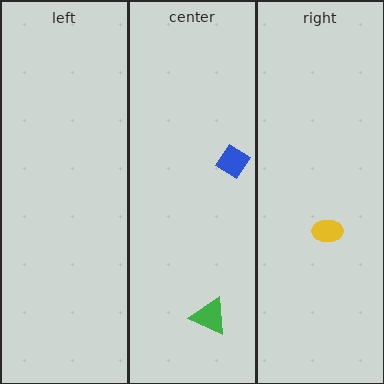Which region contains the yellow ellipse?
The right region.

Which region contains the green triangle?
The center region.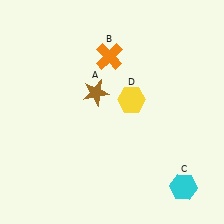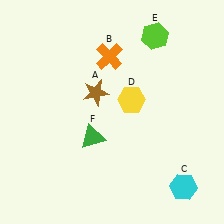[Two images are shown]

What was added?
A lime hexagon (E), a green triangle (F) were added in Image 2.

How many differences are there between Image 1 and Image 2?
There are 2 differences between the two images.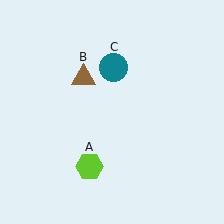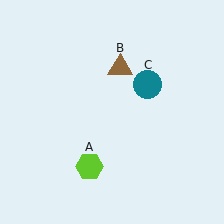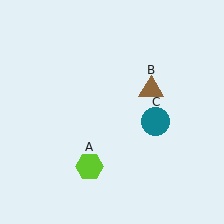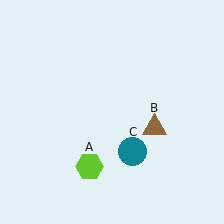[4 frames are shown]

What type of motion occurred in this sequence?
The brown triangle (object B), teal circle (object C) rotated clockwise around the center of the scene.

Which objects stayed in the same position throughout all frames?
Lime hexagon (object A) remained stationary.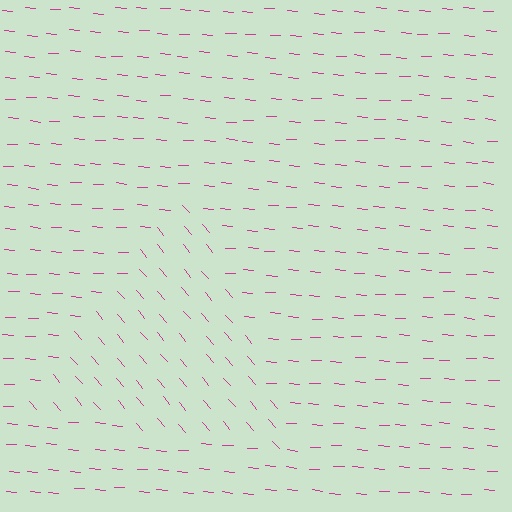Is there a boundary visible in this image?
Yes, there is a texture boundary formed by a change in line orientation.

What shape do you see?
I see a triangle.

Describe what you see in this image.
The image is filled with small magenta line segments. A triangle region in the image has lines oriented differently from the surrounding lines, creating a visible texture boundary.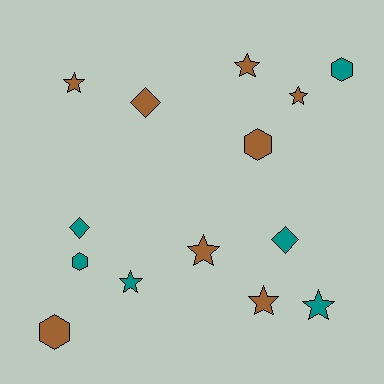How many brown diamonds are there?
There is 1 brown diamond.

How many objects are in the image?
There are 14 objects.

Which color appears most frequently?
Brown, with 8 objects.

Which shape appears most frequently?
Star, with 7 objects.